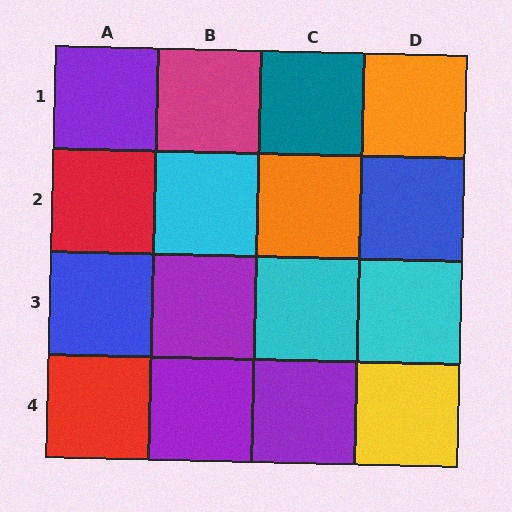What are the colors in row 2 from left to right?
Red, cyan, orange, blue.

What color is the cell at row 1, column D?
Orange.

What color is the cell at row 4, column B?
Purple.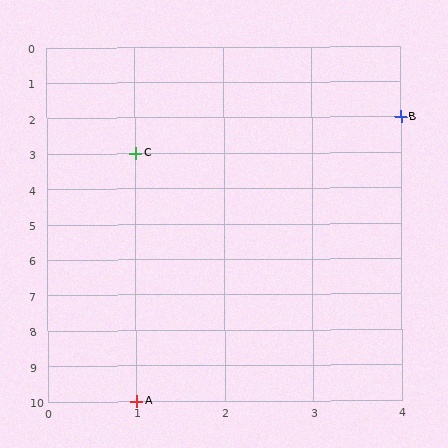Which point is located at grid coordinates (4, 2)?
Point B is at (4, 2).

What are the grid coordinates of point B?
Point B is at grid coordinates (4, 2).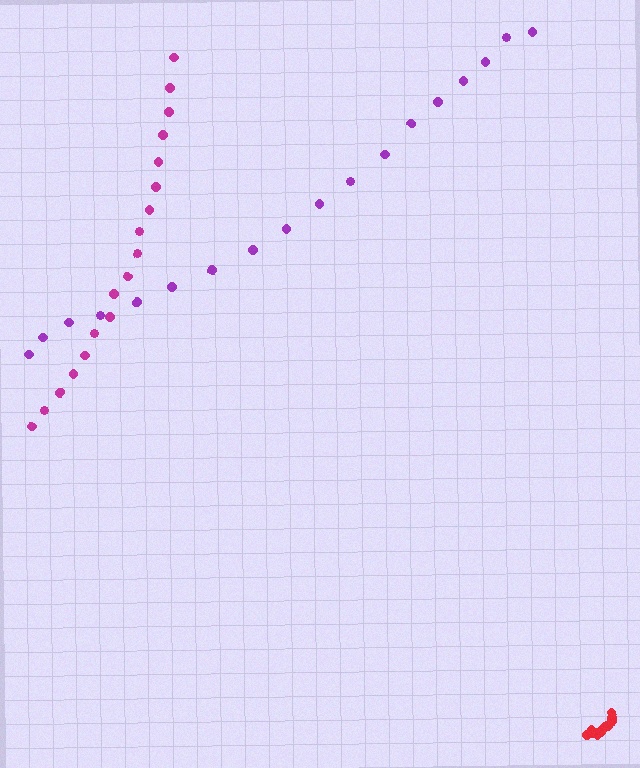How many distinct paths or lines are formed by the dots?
There are 3 distinct paths.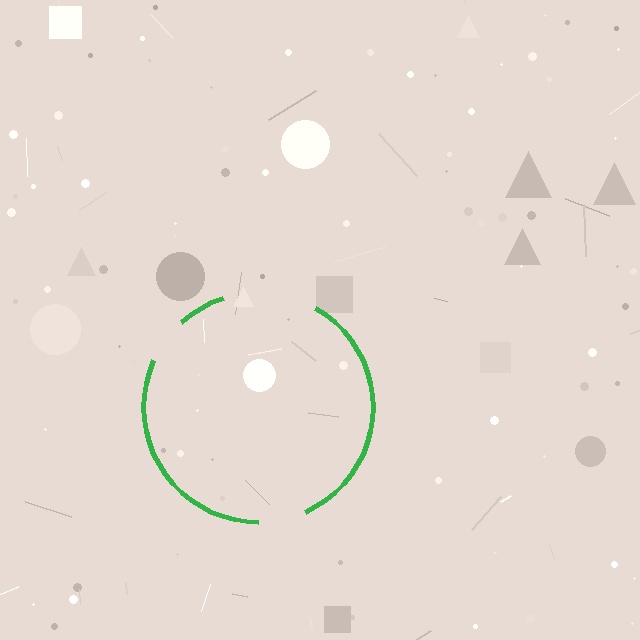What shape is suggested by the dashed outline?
The dashed outline suggests a circle.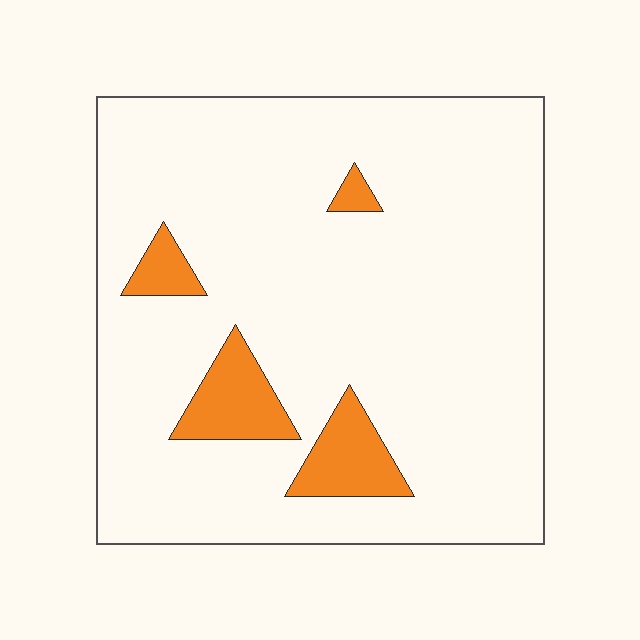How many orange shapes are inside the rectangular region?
4.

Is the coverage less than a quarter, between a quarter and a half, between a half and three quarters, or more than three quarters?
Less than a quarter.